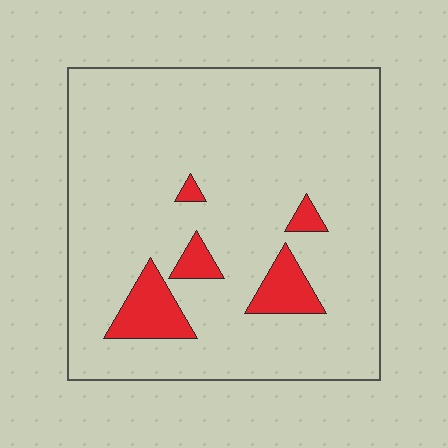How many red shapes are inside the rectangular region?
5.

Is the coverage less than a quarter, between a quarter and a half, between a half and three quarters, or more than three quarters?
Less than a quarter.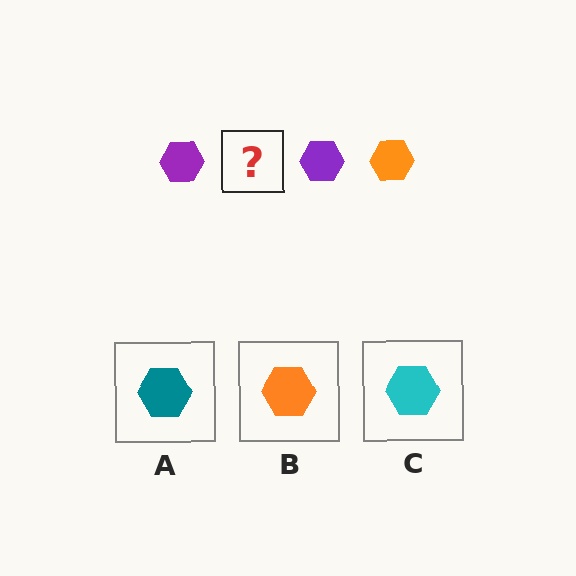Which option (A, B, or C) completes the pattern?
B.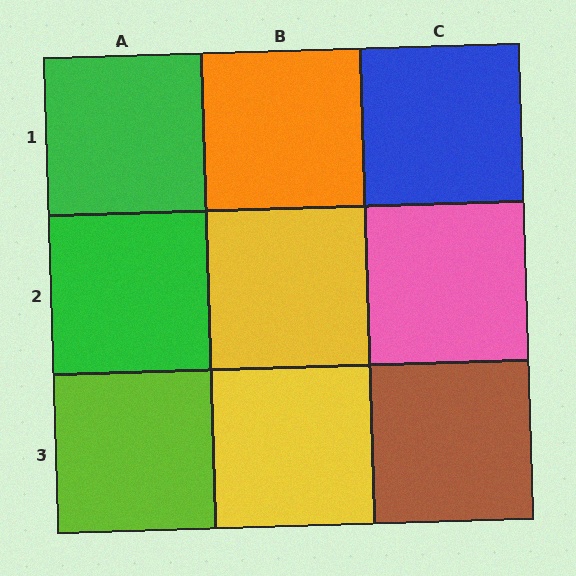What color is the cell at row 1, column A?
Green.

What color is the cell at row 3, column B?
Yellow.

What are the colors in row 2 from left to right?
Green, yellow, pink.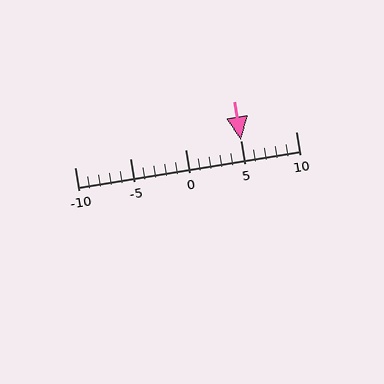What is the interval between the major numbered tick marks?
The major tick marks are spaced 5 units apart.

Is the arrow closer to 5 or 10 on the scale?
The arrow is closer to 5.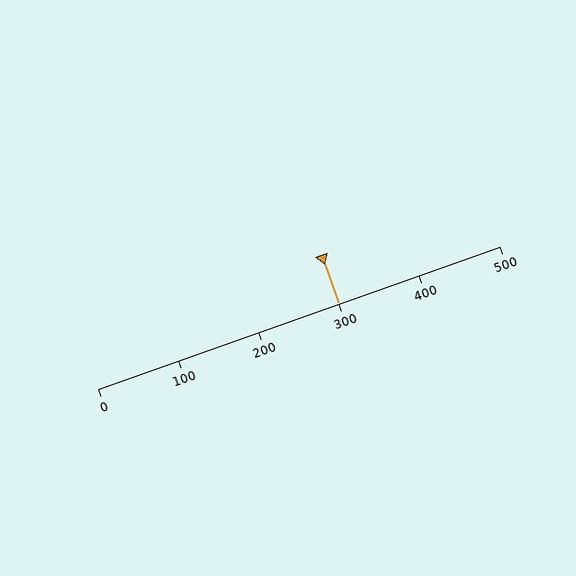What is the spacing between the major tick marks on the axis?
The major ticks are spaced 100 apart.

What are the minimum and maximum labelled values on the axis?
The axis runs from 0 to 500.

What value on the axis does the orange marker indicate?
The marker indicates approximately 300.